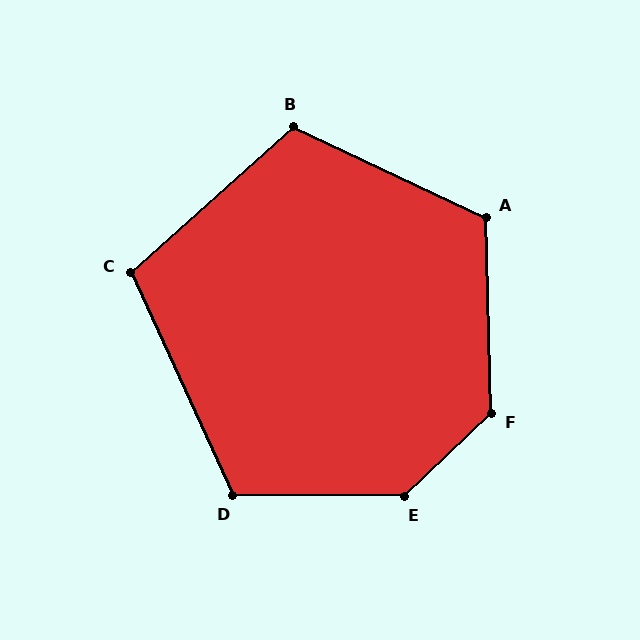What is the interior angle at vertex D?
Approximately 115 degrees (obtuse).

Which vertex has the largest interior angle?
E, at approximately 136 degrees.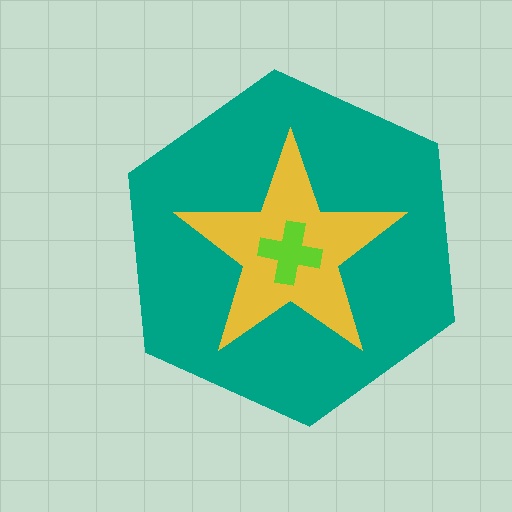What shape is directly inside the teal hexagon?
The yellow star.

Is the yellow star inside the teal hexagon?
Yes.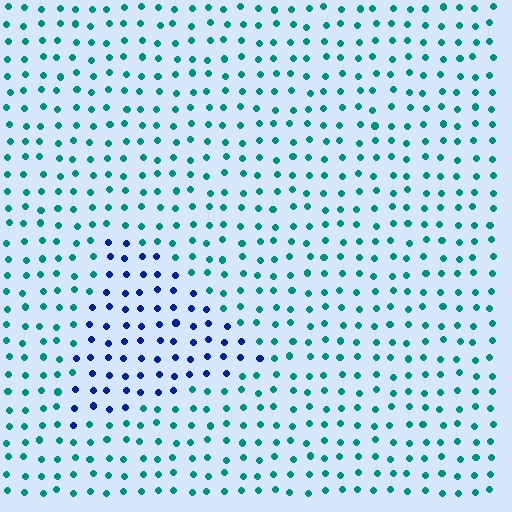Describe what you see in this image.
The image is filled with small teal elements in a uniform arrangement. A triangle-shaped region is visible where the elements are tinted to a slightly different hue, forming a subtle color boundary.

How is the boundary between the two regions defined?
The boundary is defined purely by a slight shift in hue (about 53 degrees). Spacing, size, and orientation are identical on both sides.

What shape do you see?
I see a triangle.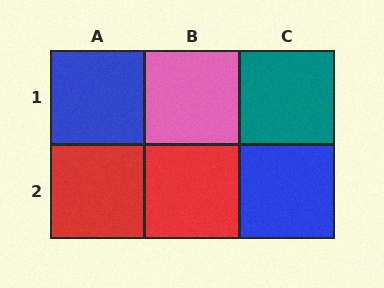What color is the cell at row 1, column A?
Blue.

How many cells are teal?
1 cell is teal.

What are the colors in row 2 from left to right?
Red, red, blue.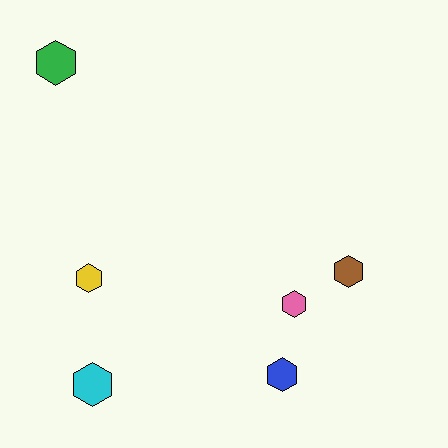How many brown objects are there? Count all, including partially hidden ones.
There is 1 brown object.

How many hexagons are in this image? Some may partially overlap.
There are 6 hexagons.